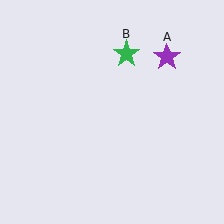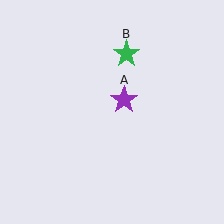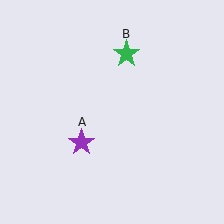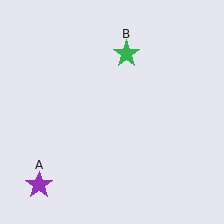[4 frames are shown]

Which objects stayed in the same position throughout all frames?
Green star (object B) remained stationary.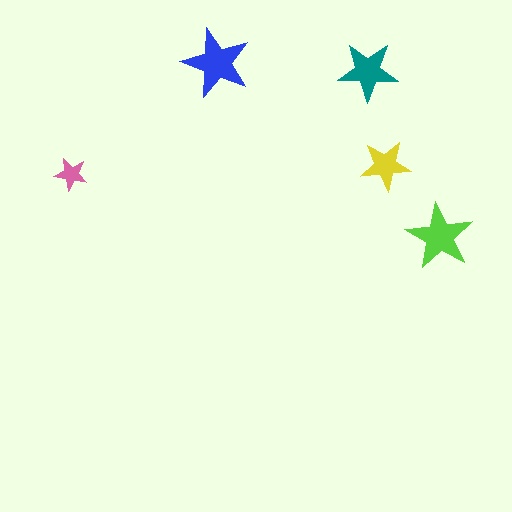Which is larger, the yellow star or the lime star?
The lime one.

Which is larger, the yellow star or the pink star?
The yellow one.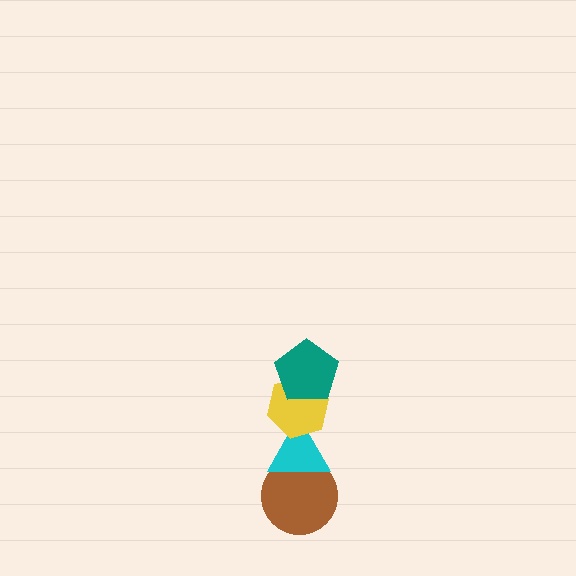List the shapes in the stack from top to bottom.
From top to bottom: the teal pentagon, the yellow hexagon, the cyan triangle, the brown circle.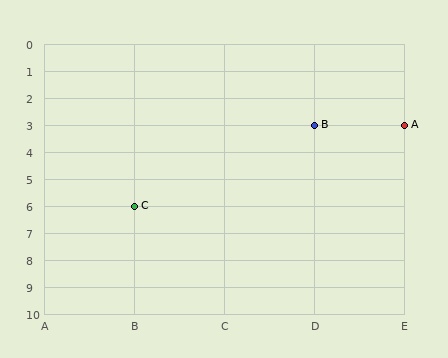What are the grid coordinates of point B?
Point B is at grid coordinates (D, 3).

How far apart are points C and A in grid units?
Points C and A are 3 columns and 3 rows apart (about 4.2 grid units diagonally).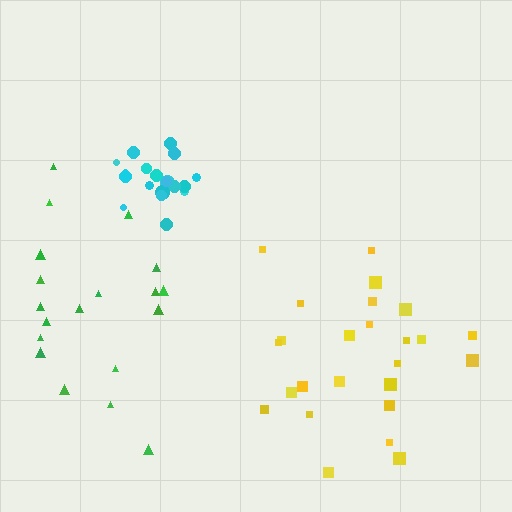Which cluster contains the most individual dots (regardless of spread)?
Yellow (25).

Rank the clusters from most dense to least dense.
cyan, yellow, green.